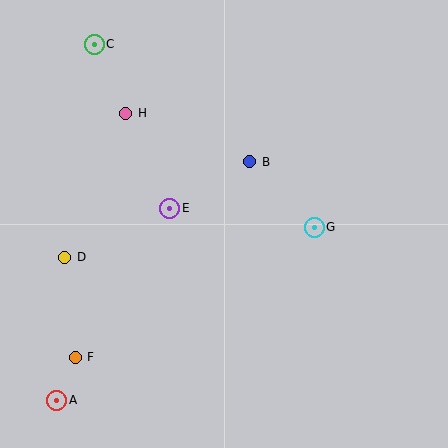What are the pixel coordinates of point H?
Point H is at (126, 113).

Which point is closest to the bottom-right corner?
Point G is closest to the bottom-right corner.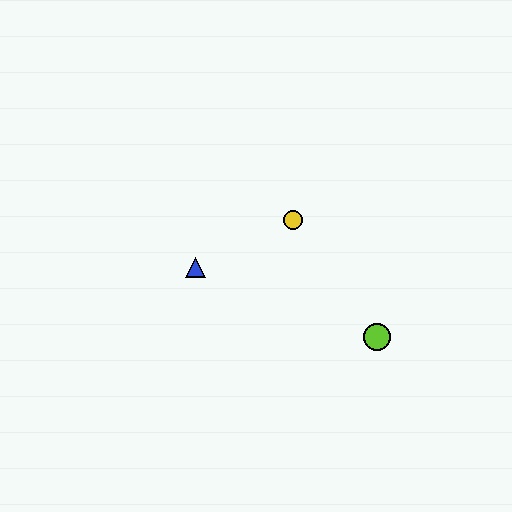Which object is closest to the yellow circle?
The blue triangle is closest to the yellow circle.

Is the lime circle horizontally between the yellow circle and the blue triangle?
No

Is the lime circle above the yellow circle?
No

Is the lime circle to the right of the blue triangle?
Yes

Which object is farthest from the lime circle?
The blue triangle is farthest from the lime circle.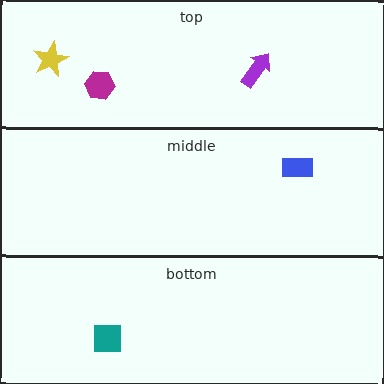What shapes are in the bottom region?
The teal square.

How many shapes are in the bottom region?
1.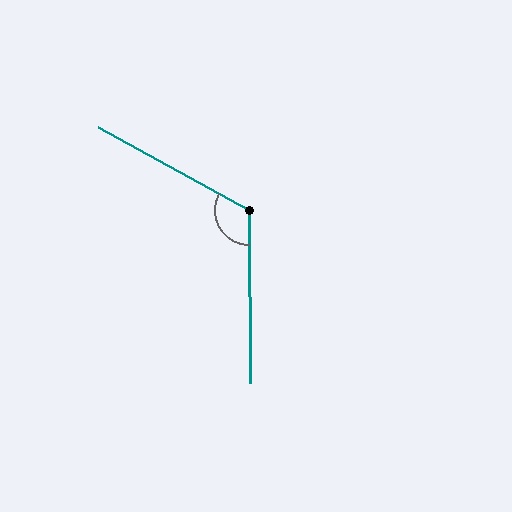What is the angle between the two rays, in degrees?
Approximately 119 degrees.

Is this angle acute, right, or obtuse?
It is obtuse.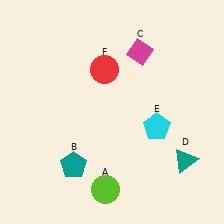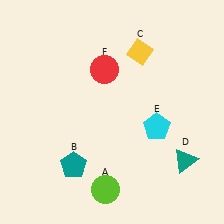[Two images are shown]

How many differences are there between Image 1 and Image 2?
There is 1 difference between the two images.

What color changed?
The diamond (C) changed from magenta in Image 1 to yellow in Image 2.